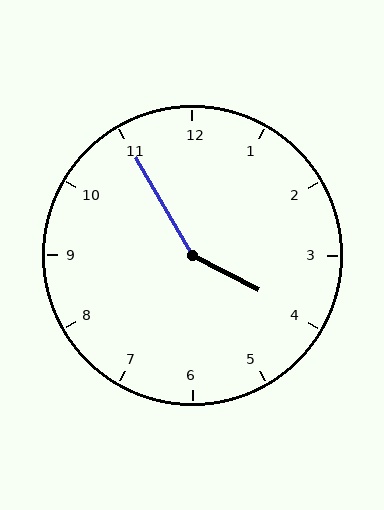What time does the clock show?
3:55.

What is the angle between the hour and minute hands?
Approximately 148 degrees.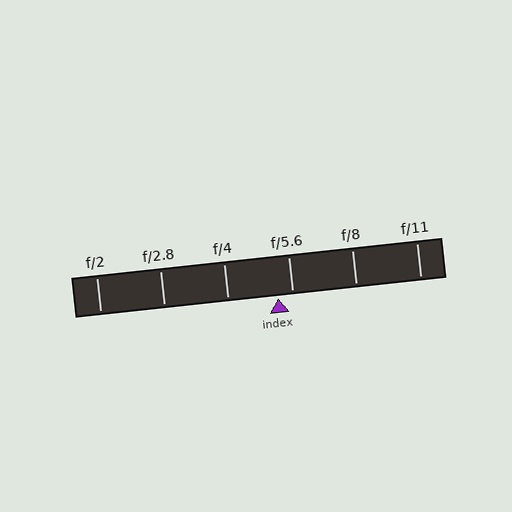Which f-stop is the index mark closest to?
The index mark is closest to f/5.6.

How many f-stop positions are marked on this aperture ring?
There are 6 f-stop positions marked.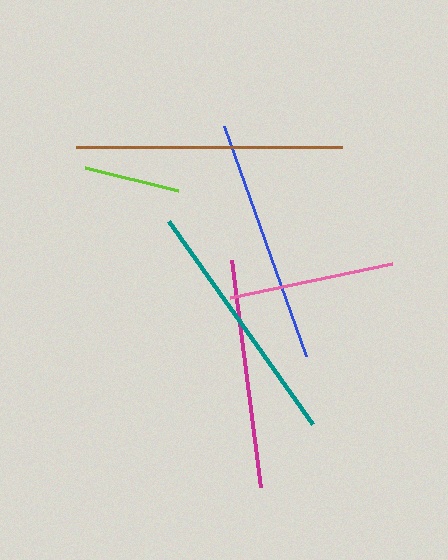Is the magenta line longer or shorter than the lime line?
The magenta line is longer than the lime line.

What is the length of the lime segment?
The lime segment is approximately 96 pixels long.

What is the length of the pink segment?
The pink segment is approximately 165 pixels long.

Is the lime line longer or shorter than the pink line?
The pink line is longer than the lime line.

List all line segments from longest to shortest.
From longest to shortest: brown, teal, blue, magenta, pink, lime.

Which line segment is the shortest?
The lime line is the shortest at approximately 96 pixels.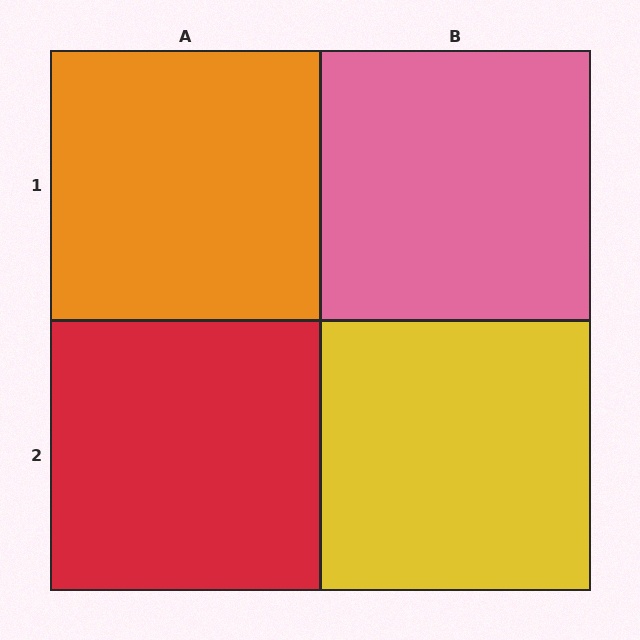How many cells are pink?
1 cell is pink.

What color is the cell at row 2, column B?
Yellow.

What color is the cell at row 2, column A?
Red.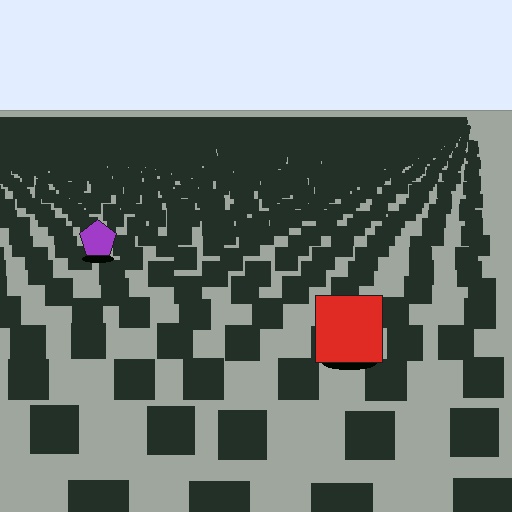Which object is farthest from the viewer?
The purple pentagon is farthest from the viewer. It appears smaller and the ground texture around it is denser.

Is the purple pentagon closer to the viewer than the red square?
No. The red square is closer — you can tell from the texture gradient: the ground texture is coarser near it.